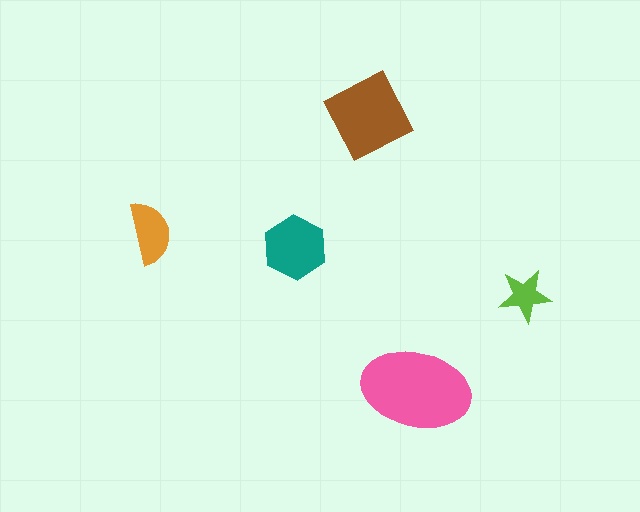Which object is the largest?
The pink ellipse.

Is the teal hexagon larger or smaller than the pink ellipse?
Smaller.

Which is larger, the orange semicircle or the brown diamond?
The brown diamond.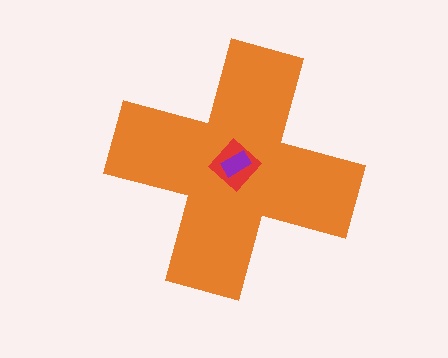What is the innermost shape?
The purple rectangle.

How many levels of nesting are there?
3.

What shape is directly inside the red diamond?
The purple rectangle.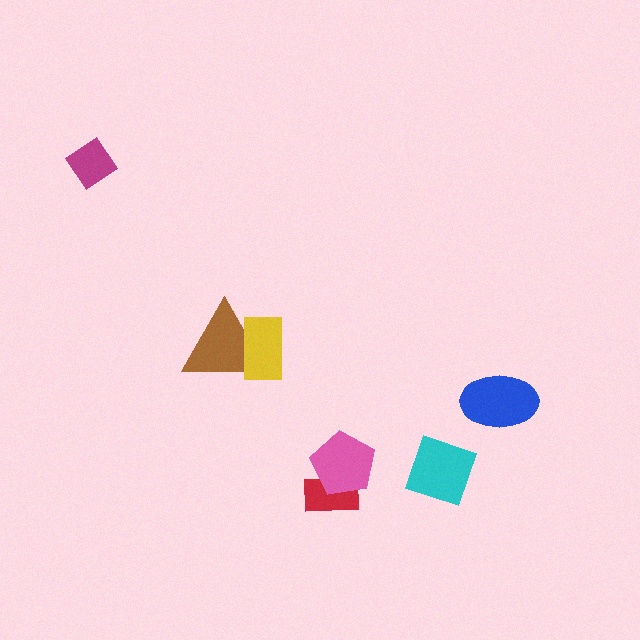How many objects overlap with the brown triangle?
1 object overlaps with the brown triangle.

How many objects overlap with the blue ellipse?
0 objects overlap with the blue ellipse.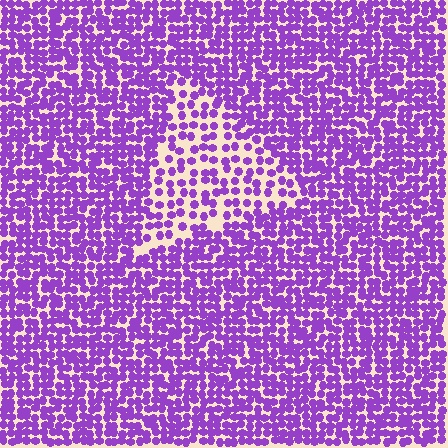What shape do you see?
I see a triangle.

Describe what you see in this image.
The image contains small purple elements arranged at two different densities. A triangle-shaped region is visible where the elements are less densely packed than the surrounding area.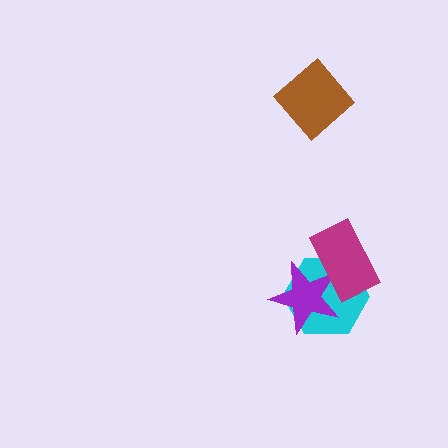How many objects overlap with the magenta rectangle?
2 objects overlap with the magenta rectangle.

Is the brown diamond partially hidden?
No, no other shape covers it.